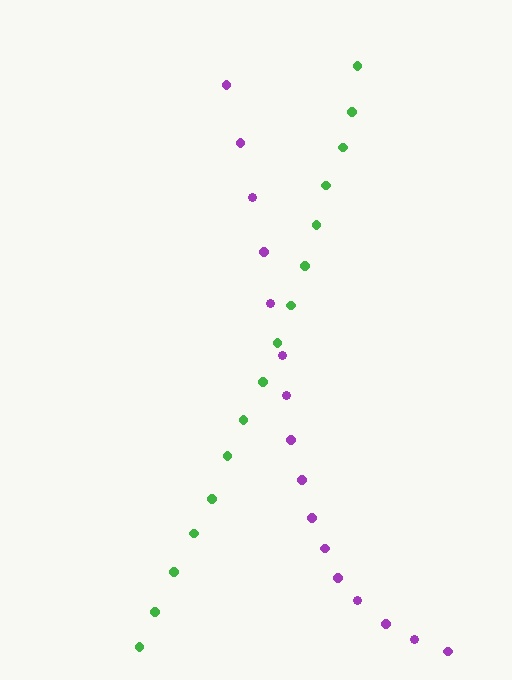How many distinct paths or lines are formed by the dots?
There are 2 distinct paths.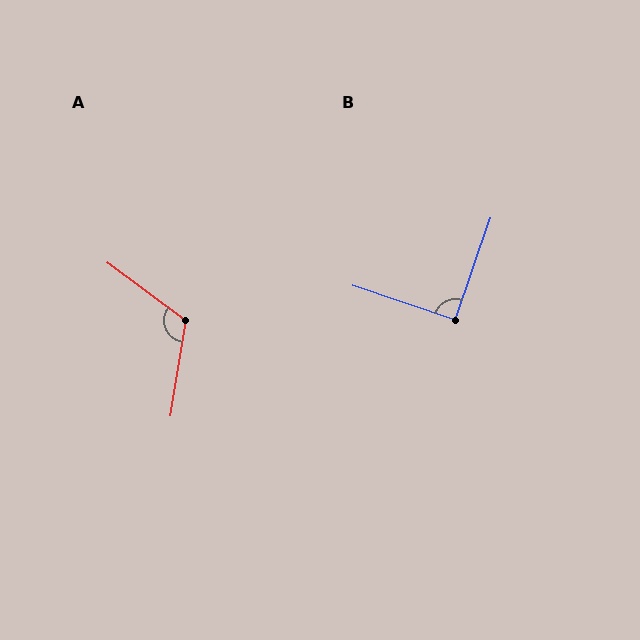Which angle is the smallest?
B, at approximately 91 degrees.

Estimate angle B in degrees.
Approximately 91 degrees.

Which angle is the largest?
A, at approximately 118 degrees.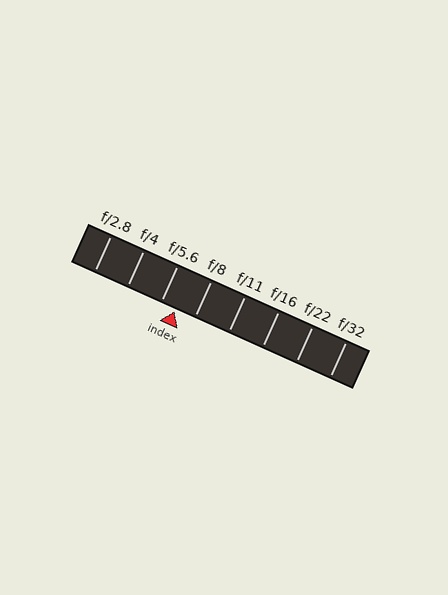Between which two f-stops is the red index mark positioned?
The index mark is between f/5.6 and f/8.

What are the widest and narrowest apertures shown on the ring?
The widest aperture shown is f/2.8 and the narrowest is f/32.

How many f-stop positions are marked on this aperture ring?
There are 8 f-stop positions marked.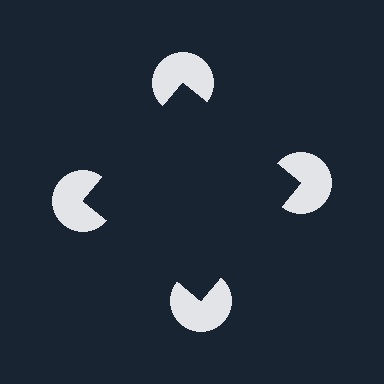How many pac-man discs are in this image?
There are 4 — one at each vertex of the illusory square.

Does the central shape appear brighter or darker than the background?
It typically appears slightly darker than the background, even though no actual brightness change is drawn.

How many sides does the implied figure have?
4 sides.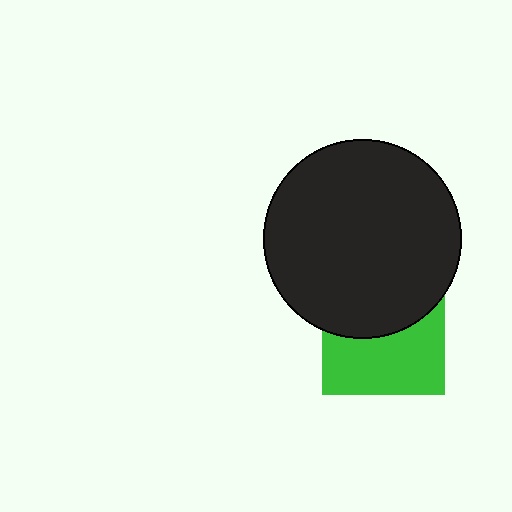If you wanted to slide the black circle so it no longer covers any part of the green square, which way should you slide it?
Slide it up — that is the most direct way to separate the two shapes.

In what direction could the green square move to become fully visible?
The green square could move down. That would shift it out from behind the black circle entirely.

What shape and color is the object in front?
The object in front is a black circle.